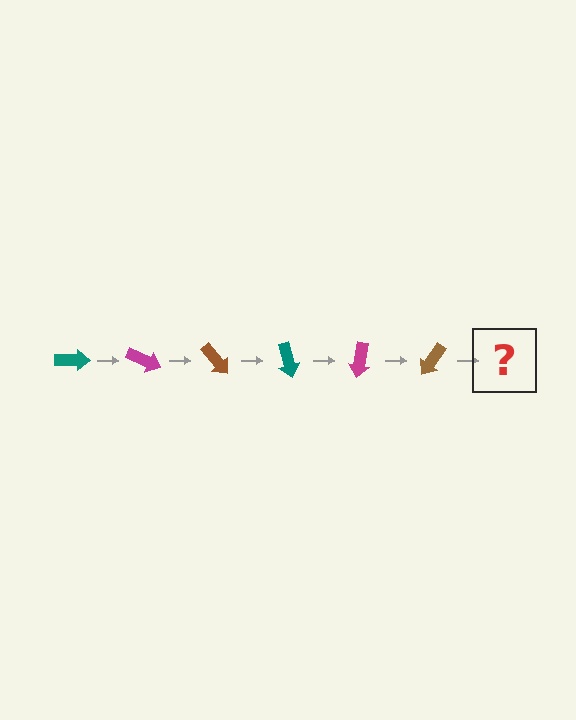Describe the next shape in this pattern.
It should be a teal arrow, rotated 150 degrees from the start.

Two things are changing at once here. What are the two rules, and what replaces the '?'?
The two rules are that it rotates 25 degrees each step and the color cycles through teal, magenta, and brown. The '?' should be a teal arrow, rotated 150 degrees from the start.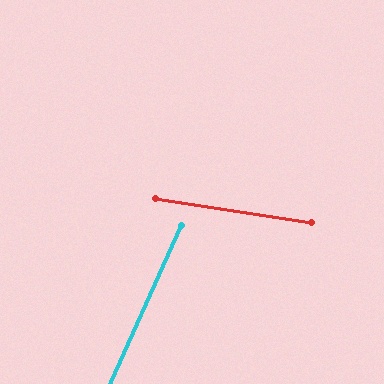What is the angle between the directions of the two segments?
Approximately 75 degrees.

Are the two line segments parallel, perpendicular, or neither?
Neither parallel nor perpendicular — they differ by about 75°.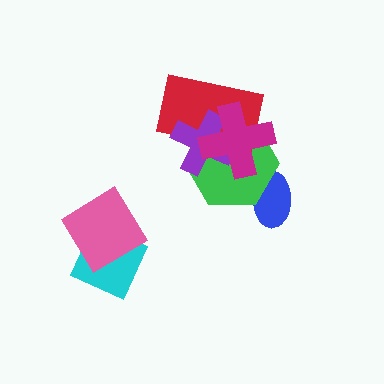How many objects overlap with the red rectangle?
3 objects overlap with the red rectangle.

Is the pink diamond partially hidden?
No, no other shape covers it.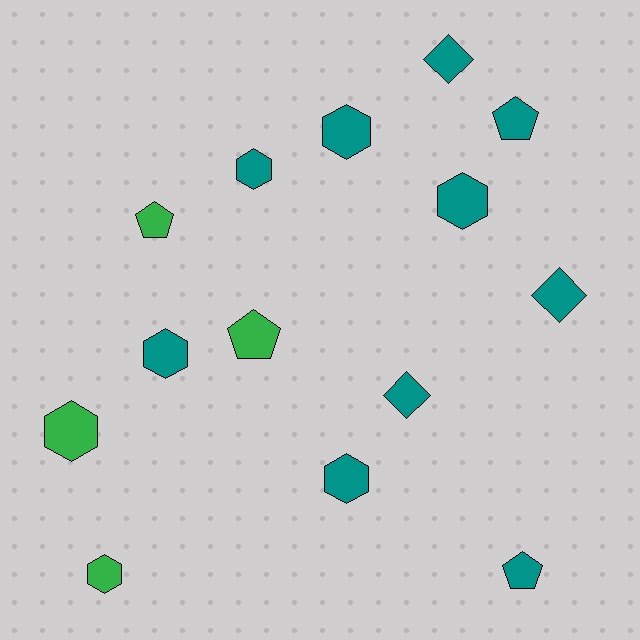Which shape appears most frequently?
Hexagon, with 7 objects.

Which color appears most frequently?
Teal, with 10 objects.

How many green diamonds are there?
There are no green diamonds.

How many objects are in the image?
There are 14 objects.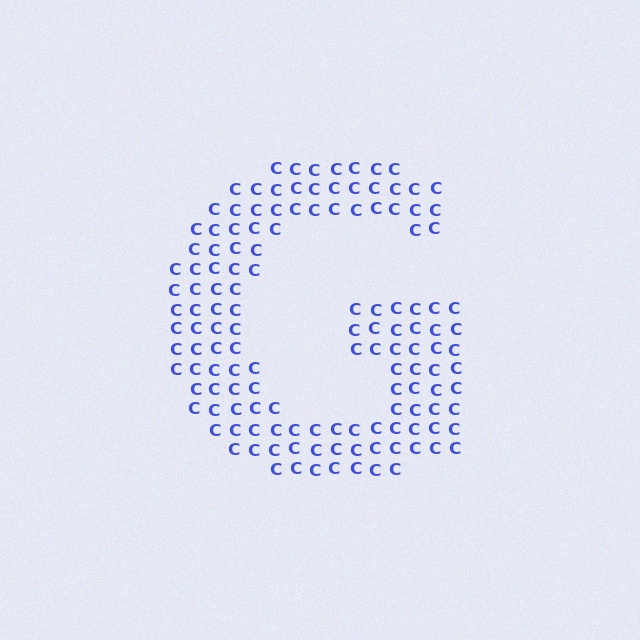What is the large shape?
The large shape is the letter G.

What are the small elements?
The small elements are letter C's.